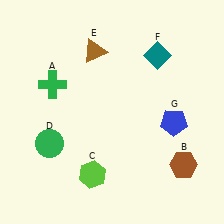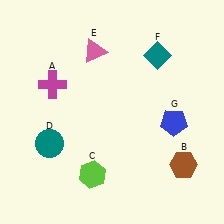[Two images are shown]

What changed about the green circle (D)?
In Image 1, D is green. In Image 2, it changed to teal.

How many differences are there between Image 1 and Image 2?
There are 3 differences between the two images.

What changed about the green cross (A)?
In Image 1, A is green. In Image 2, it changed to magenta.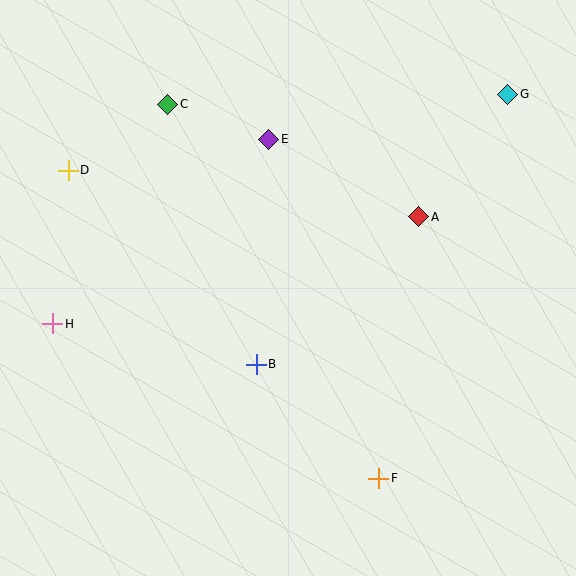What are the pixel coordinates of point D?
Point D is at (68, 170).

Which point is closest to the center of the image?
Point B at (256, 364) is closest to the center.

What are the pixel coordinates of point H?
Point H is at (53, 324).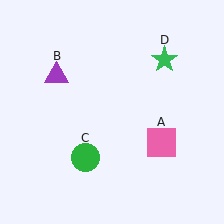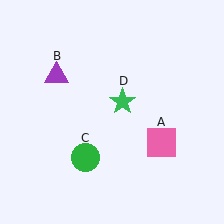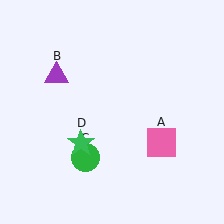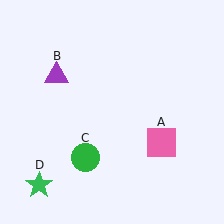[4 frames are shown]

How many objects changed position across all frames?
1 object changed position: green star (object D).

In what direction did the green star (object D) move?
The green star (object D) moved down and to the left.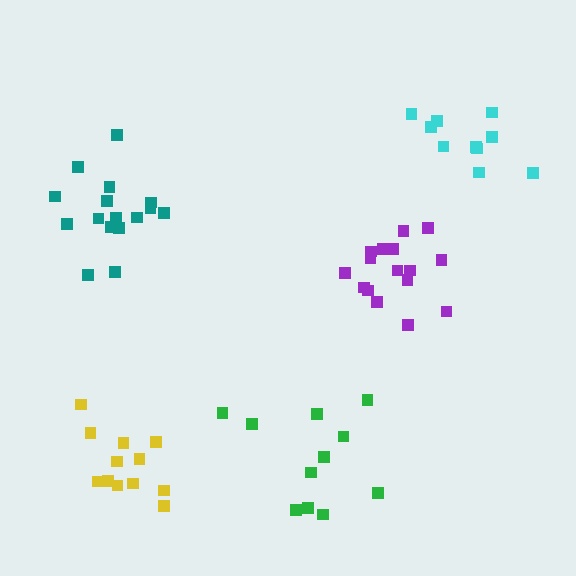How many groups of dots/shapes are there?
There are 5 groups.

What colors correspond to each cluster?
The clusters are colored: purple, teal, green, cyan, yellow.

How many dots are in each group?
Group 1: 16 dots, Group 2: 16 dots, Group 3: 11 dots, Group 4: 10 dots, Group 5: 12 dots (65 total).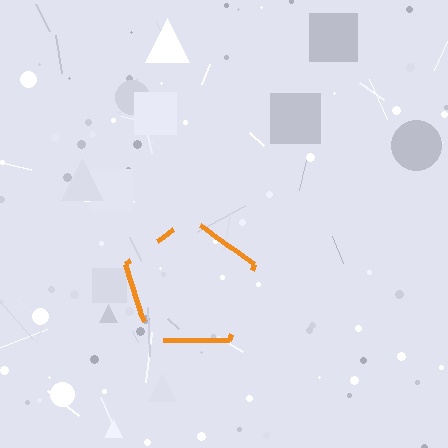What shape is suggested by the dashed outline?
The dashed outline suggests a pentagon.